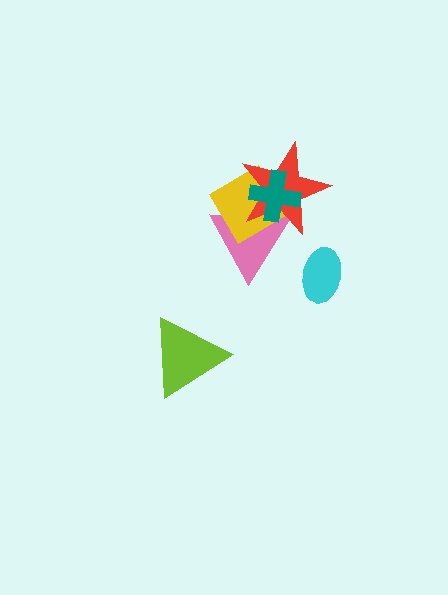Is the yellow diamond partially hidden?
Yes, it is partially covered by another shape.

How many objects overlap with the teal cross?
3 objects overlap with the teal cross.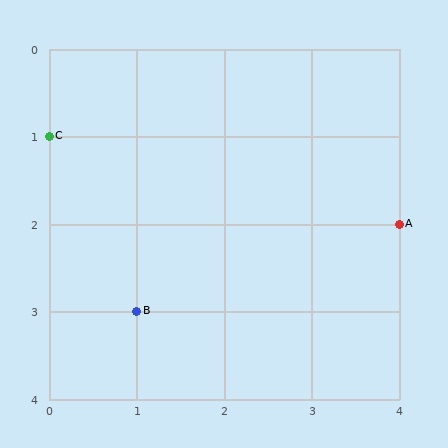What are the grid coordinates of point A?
Point A is at grid coordinates (4, 2).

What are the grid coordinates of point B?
Point B is at grid coordinates (1, 3).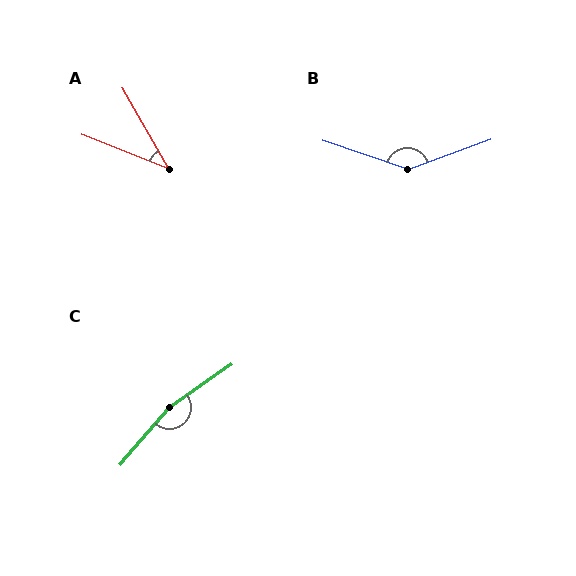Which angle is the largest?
C, at approximately 166 degrees.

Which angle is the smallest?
A, at approximately 39 degrees.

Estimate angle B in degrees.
Approximately 141 degrees.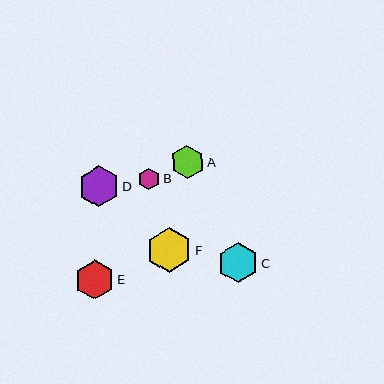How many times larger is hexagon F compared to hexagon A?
Hexagon F is approximately 1.4 times the size of hexagon A.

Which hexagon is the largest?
Hexagon F is the largest with a size of approximately 45 pixels.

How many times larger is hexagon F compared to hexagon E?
Hexagon F is approximately 1.1 times the size of hexagon E.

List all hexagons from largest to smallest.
From largest to smallest: F, C, D, E, A, B.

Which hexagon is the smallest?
Hexagon B is the smallest with a size of approximately 21 pixels.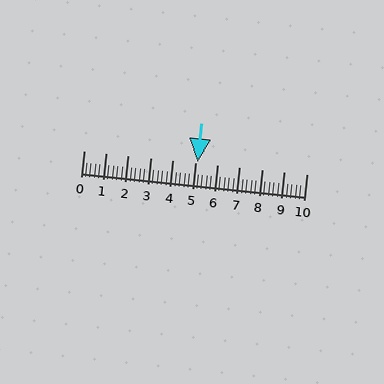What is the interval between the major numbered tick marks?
The major tick marks are spaced 1 units apart.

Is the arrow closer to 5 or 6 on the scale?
The arrow is closer to 5.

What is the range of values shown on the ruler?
The ruler shows values from 0 to 10.